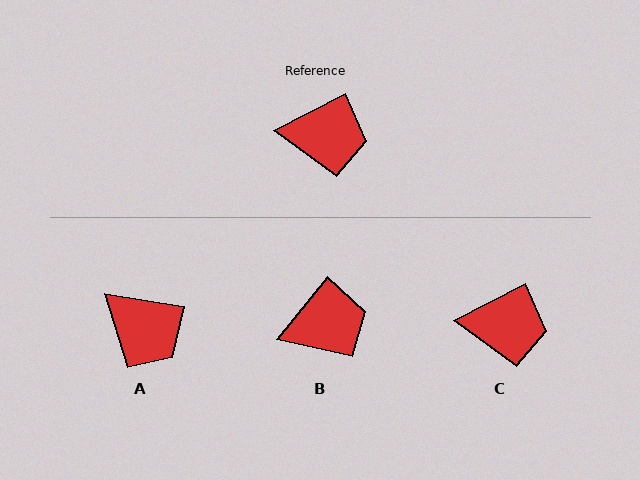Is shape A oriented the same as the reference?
No, it is off by about 36 degrees.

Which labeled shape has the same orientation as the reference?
C.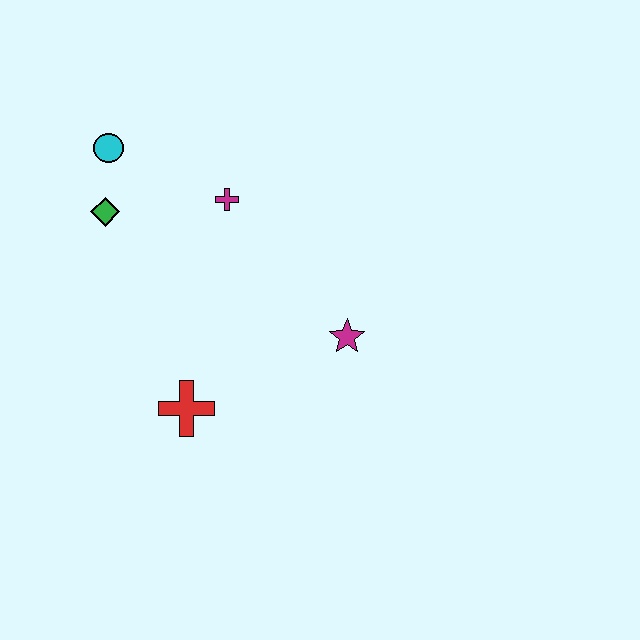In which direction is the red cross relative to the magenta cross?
The red cross is below the magenta cross.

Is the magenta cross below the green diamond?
No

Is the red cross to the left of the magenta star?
Yes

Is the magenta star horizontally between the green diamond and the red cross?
No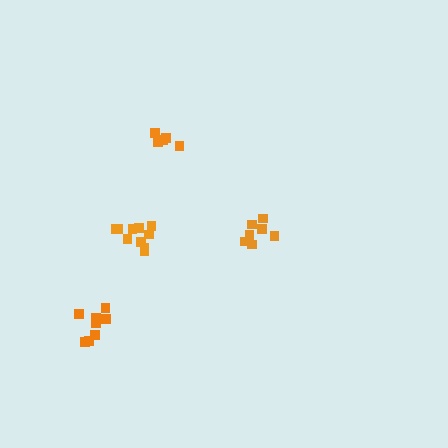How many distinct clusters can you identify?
There are 4 distinct clusters.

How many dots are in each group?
Group 1: 10 dots, Group 2: 8 dots, Group 3: 6 dots, Group 4: 7 dots (31 total).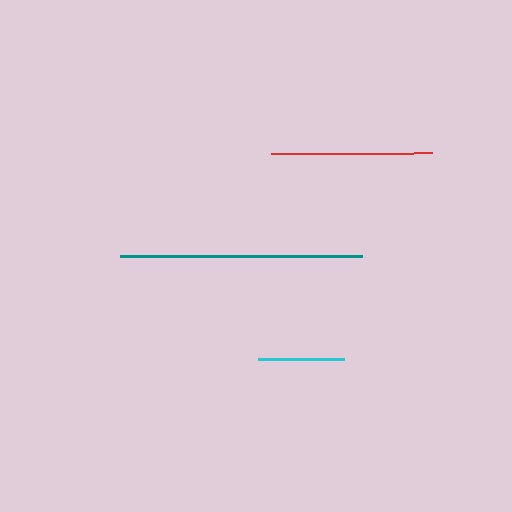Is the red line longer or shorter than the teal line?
The teal line is longer than the red line.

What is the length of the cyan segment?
The cyan segment is approximately 86 pixels long.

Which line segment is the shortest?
The cyan line is the shortest at approximately 86 pixels.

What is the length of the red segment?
The red segment is approximately 161 pixels long.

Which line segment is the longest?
The teal line is the longest at approximately 243 pixels.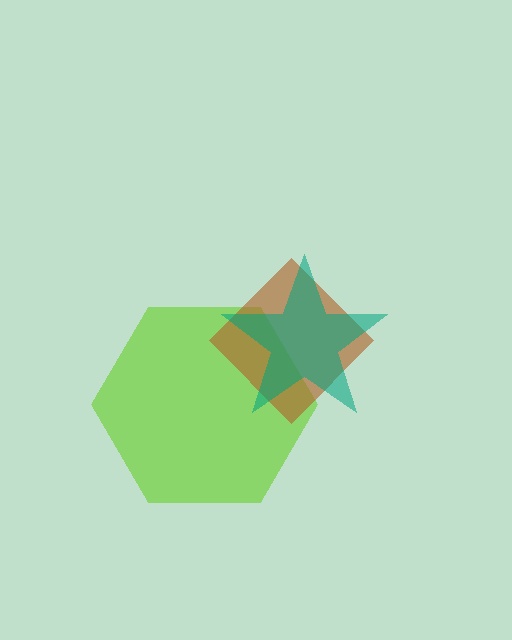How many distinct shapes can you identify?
There are 3 distinct shapes: a lime hexagon, a brown diamond, a teal star.